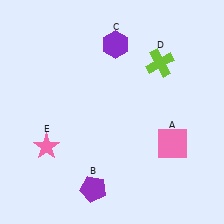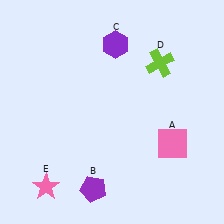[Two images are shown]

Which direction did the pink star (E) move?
The pink star (E) moved down.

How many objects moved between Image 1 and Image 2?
1 object moved between the two images.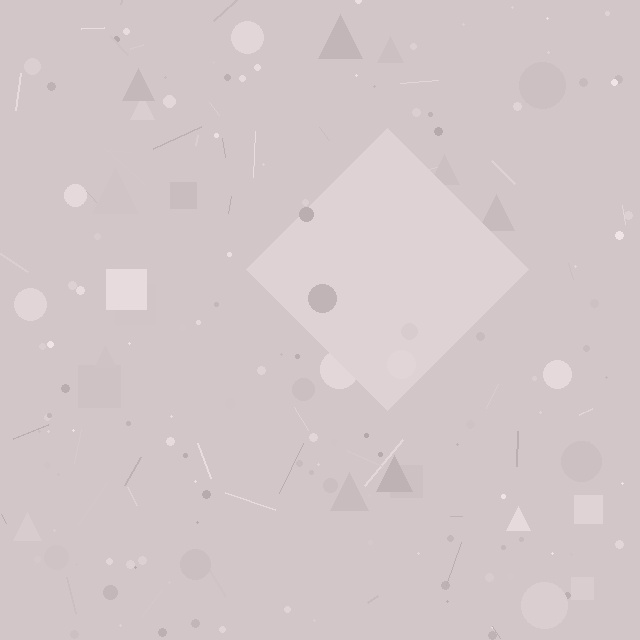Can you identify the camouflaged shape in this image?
The camouflaged shape is a diamond.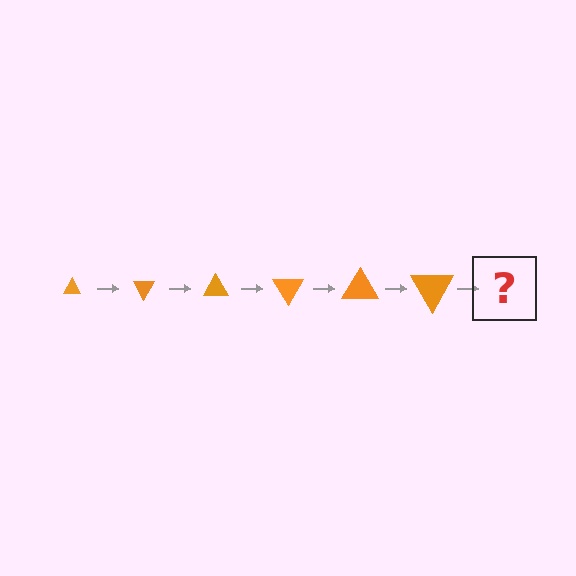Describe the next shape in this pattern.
It should be a triangle, larger than the previous one and rotated 360 degrees from the start.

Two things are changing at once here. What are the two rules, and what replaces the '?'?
The two rules are that the triangle grows larger each step and it rotates 60 degrees each step. The '?' should be a triangle, larger than the previous one and rotated 360 degrees from the start.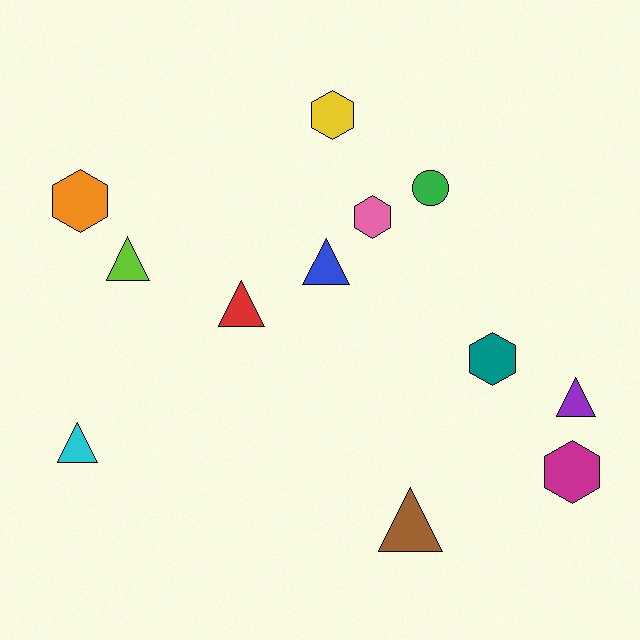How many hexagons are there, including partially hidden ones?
There are 5 hexagons.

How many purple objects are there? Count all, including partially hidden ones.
There is 1 purple object.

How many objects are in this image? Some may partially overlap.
There are 12 objects.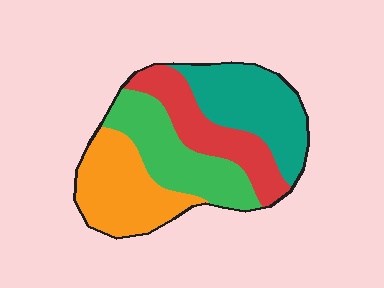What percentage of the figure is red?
Red covers around 20% of the figure.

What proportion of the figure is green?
Green covers 25% of the figure.